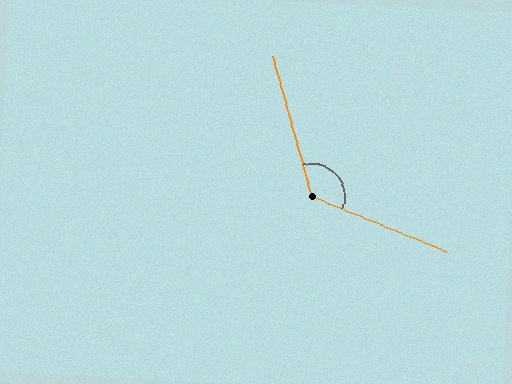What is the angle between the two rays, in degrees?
Approximately 127 degrees.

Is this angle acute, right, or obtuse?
It is obtuse.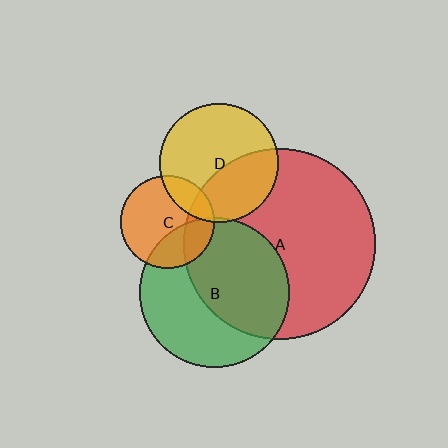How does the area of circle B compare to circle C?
Approximately 2.6 times.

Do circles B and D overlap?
Yes.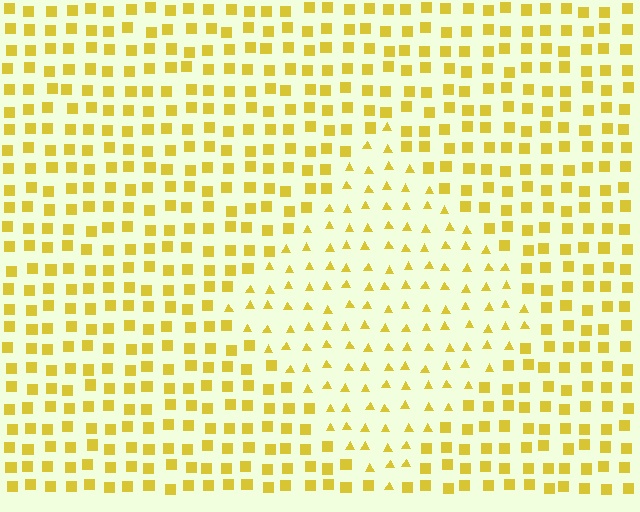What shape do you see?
I see a diamond.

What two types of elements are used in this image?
The image uses triangles inside the diamond region and squares outside it.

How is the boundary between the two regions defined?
The boundary is defined by a change in element shape: triangles inside vs. squares outside. All elements share the same color and spacing.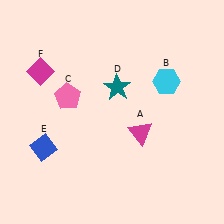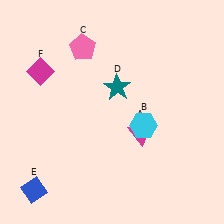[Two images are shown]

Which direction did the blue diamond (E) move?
The blue diamond (E) moved down.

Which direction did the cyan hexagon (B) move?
The cyan hexagon (B) moved down.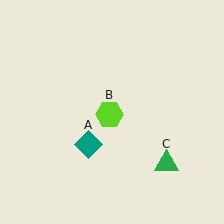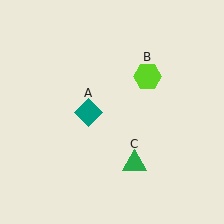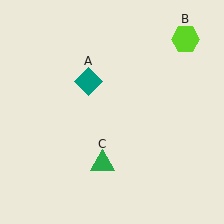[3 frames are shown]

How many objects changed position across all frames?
3 objects changed position: teal diamond (object A), lime hexagon (object B), green triangle (object C).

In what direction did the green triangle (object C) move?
The green triangle (object C) moved left.